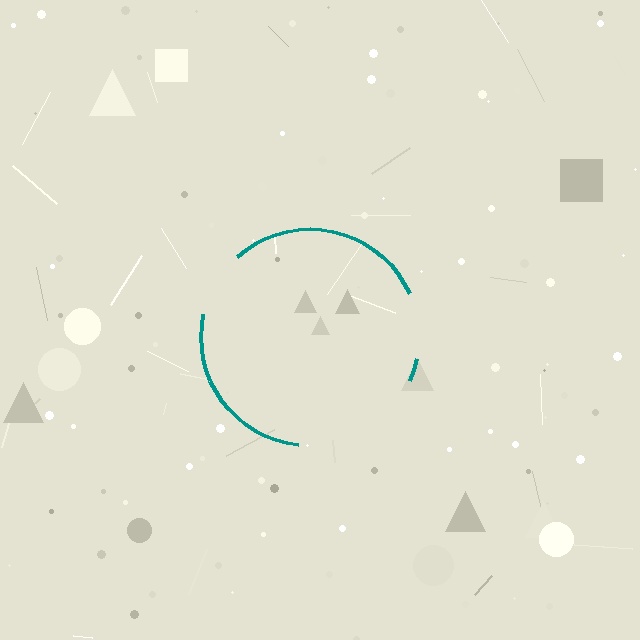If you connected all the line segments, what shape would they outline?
They would outline a circle.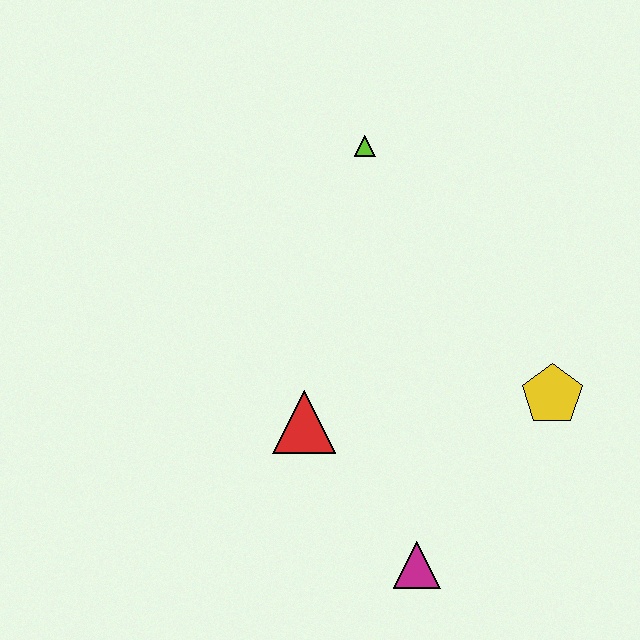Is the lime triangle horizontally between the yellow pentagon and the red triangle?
Yes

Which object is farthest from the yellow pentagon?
The lime triangle is farthest from the yellow pentagon.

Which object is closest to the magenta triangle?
The red triangle is closest to the magenta triangle.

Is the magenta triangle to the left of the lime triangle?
No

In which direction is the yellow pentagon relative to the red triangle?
The yellow pentagon is to the right of the red triangle.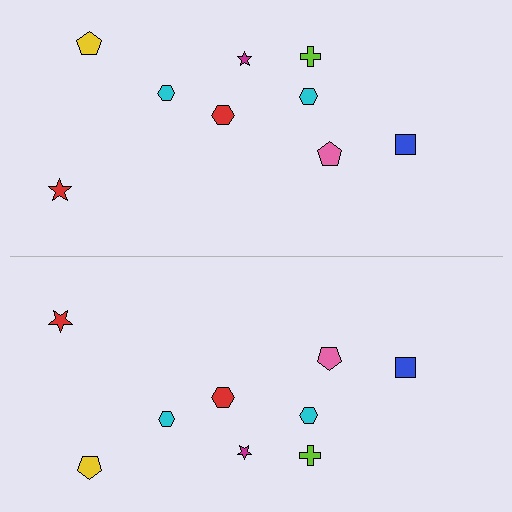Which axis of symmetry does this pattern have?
The pattern has a horizontal axis of symmetry running through the center of the image.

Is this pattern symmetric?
Yes, this pattern has bilateral (reflection) symmetry.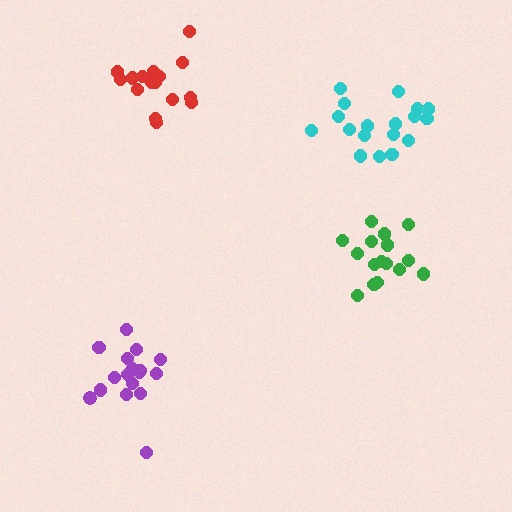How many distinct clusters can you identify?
There are 4 distinct clusters.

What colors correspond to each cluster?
The clusters are colored: cyan, purple, red, green.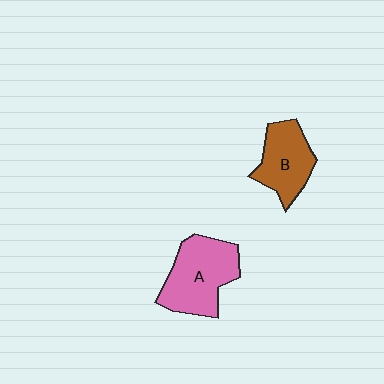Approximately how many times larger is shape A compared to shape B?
Approximately 1.3 times.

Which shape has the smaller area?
Shape B (brown).